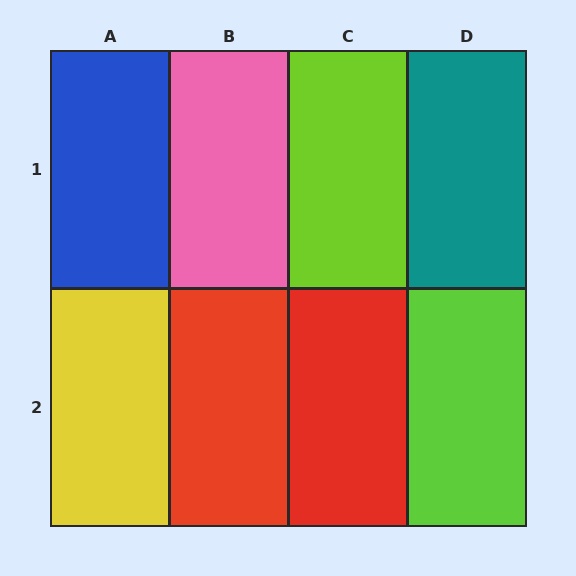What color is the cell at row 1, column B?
Pink.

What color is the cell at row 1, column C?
Lime.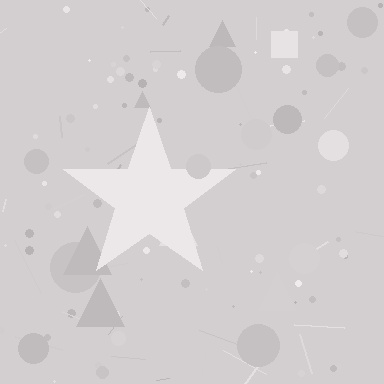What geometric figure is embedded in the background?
A star is embedded in the background.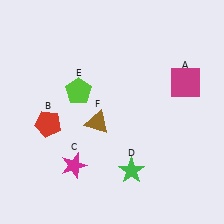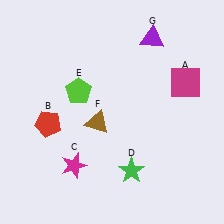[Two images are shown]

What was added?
A purple triangle (G) was added in Image 2.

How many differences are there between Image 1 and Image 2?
There is 1 difference between the two images.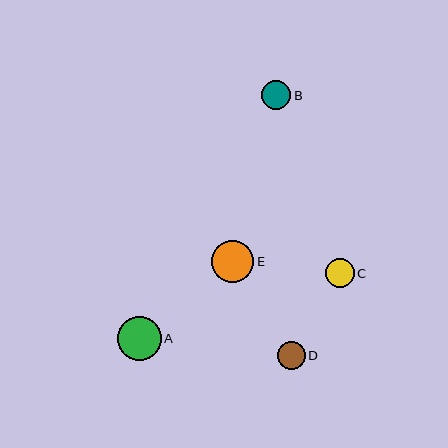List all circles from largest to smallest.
From largest to smallest: A, E, B, C, D.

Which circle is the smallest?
Circle D is the smallest with a size of approximately 28 pixels.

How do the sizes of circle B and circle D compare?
Circle B and circle D are approximately the same size.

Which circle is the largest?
Circle A is the largest with a size of approximately 44 pixels.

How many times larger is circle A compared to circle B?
Circle A is approximately 1.5 times the size of circle B.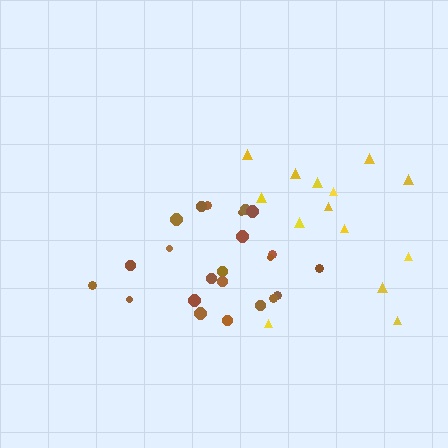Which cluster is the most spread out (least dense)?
Yellow.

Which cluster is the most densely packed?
Brown.